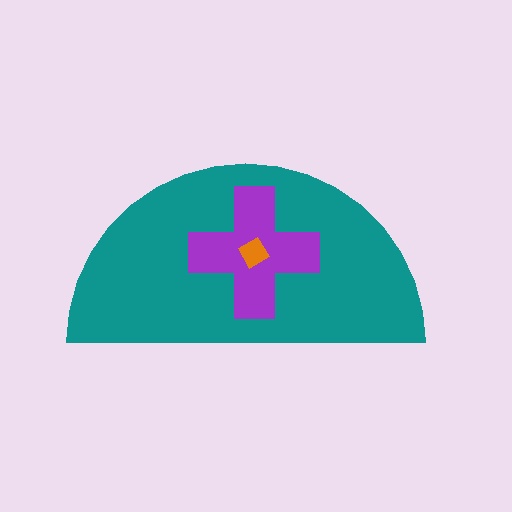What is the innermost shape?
The orange diamond.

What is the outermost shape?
The teal semicircle.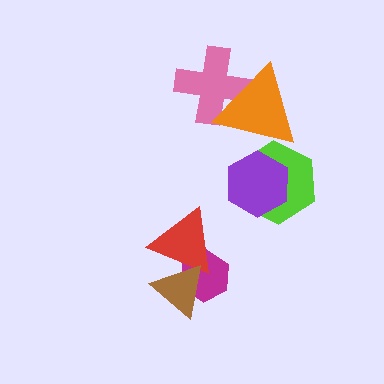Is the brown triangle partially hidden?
No, no other shape covers it.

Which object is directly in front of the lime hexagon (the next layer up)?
The purple hexagon is directly in front of the lime hexagon.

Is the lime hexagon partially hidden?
Yes, it is partially covered by another shape.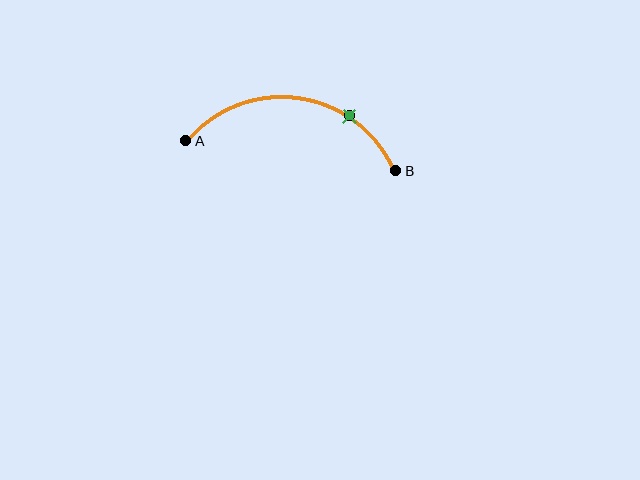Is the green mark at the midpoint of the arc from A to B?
No. The green mark lies on the arc but is closer to endpoint B. The arc midpoint would be at the point on the curve equidistant along the arc from both A and B.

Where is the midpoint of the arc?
The arc midpoint is the point on the curve farthest from the straight line joining A and B. It sits above that line.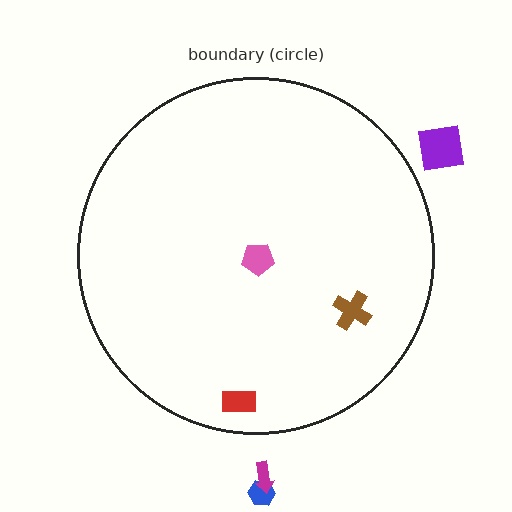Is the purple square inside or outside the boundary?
Outside.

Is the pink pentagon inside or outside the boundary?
Inside.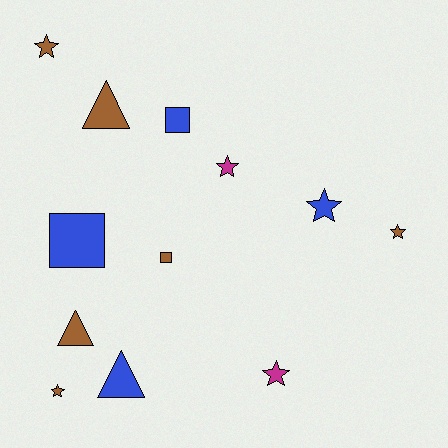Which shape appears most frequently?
Star, with 6 objects.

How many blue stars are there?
There is 1 blue star.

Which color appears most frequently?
Brown, with 6 objects.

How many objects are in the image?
There are 12 objects.